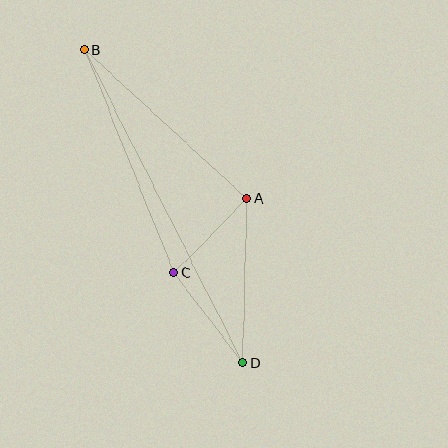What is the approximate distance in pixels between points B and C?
The distance between B and C is approximately 240 pixels.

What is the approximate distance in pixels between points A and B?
The distance between A and B is approximately 220 pixels.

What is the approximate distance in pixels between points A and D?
The distance between A and D is approximately 165 pixels.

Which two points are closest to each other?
Points A and C are closest to each other.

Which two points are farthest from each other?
Points B and D are farthest from each other.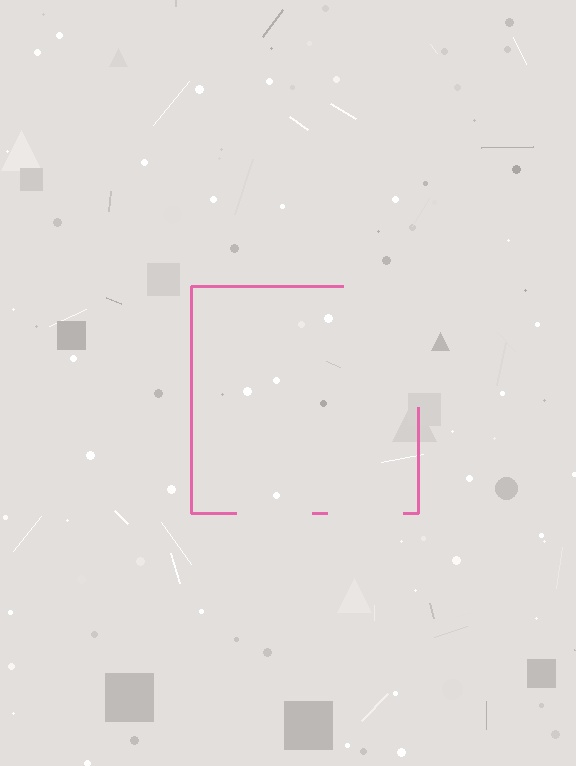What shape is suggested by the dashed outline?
The dashed outline suggests a square.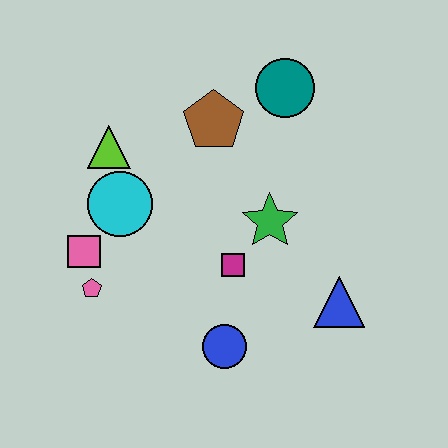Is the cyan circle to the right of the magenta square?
No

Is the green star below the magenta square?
No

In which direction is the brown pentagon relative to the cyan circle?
The brown pentagon is to the right of the cyan circle.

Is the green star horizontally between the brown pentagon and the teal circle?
Yes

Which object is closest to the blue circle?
The magenta square is closest to the blue circle.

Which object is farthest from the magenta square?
The teal circle is farthest from the magenta square.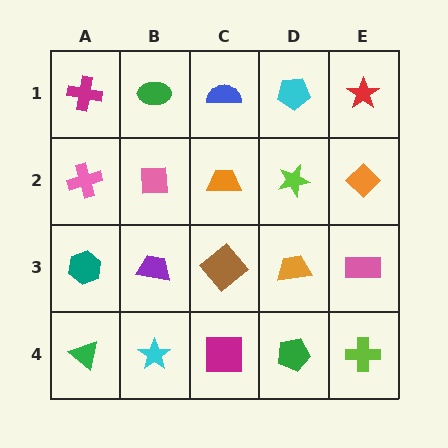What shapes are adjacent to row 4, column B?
A purple trapezoid (row 3, column B), a green triangle (row 4, column A), a magenta square (row 4, column C).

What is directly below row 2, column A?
A teal hexagon.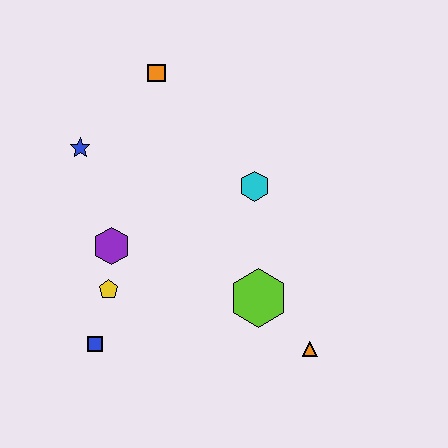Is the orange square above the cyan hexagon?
Yes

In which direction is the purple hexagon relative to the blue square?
The purple hexagon is above the blue square.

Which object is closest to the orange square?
The blue star is closest to the orange square.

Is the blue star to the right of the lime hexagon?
No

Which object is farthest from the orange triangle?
The orange square is farthest from the orange triangle.